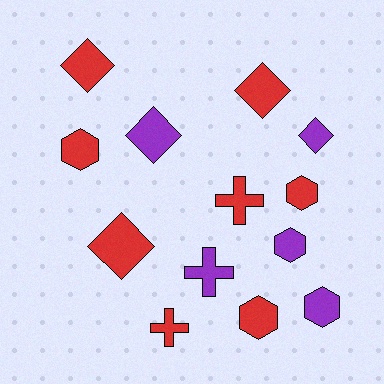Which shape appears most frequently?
Diamond, with 5 objects.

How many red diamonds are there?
There are 3 red diamonds.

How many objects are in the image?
There are 13 objects.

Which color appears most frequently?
Red, with 8 objects.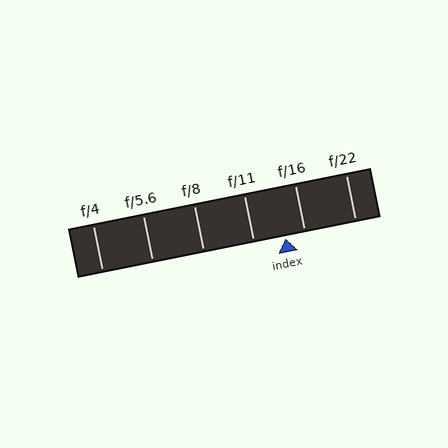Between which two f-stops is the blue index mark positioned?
The index mark is between f/11 and f/16.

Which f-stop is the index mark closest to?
The index mark is closest to f/16.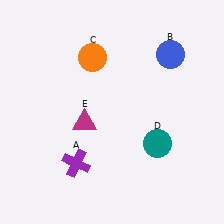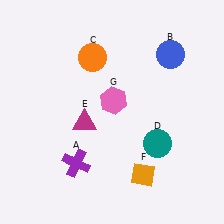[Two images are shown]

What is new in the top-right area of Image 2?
A pink hexagon (G) was added in the top-right area of Image 2.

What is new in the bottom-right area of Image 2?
An orange diamond (F) was added in the bottom-right area of Image 2.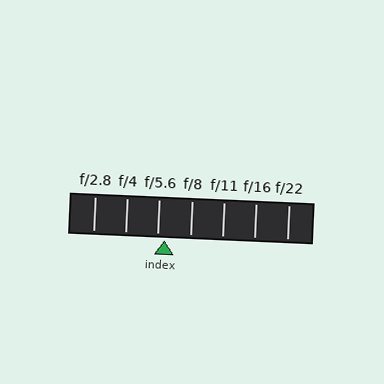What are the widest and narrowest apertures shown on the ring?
The widest aperture shown is f/2.8 and the narrowest is f/22.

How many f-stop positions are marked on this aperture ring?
There are 7 f-stop positions marked.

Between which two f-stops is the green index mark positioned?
The index mark is between f/5.6 and f/8.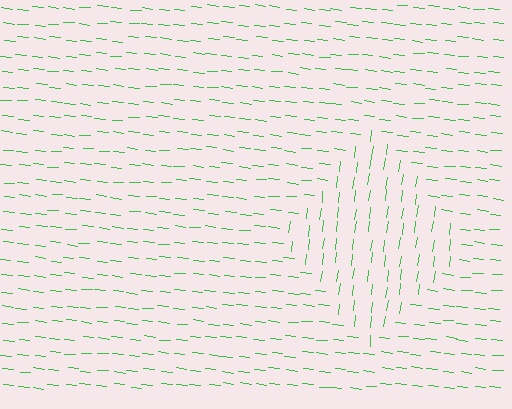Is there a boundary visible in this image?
Yes, there is a texture boundary formed by a change in line orientation.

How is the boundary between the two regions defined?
The boundary is defined purely by a change in line orientation (approximately 88 degrees difference). All lines are the same color and thickness.